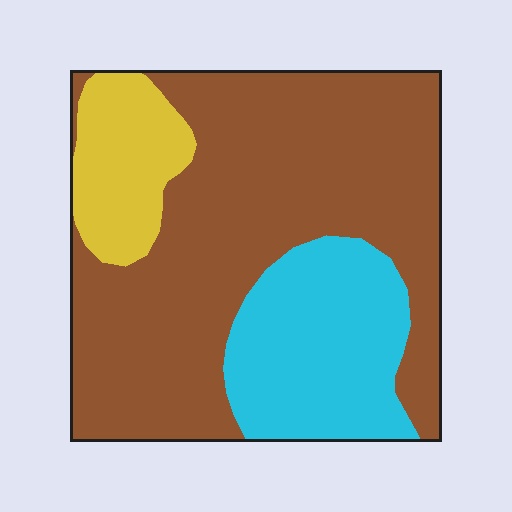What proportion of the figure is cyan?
Cyan takes up about one quarter (1/4) of the figure.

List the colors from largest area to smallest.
From largest to smallest: brown, cyan, yellow.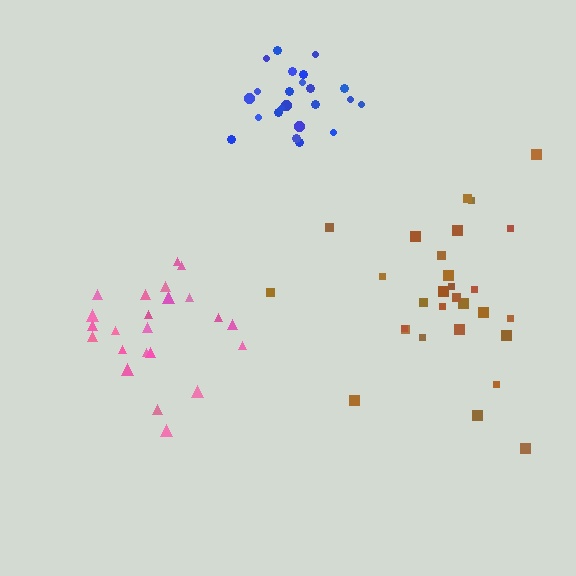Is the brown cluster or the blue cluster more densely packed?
Blue.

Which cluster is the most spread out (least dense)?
Brown.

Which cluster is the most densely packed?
Blue.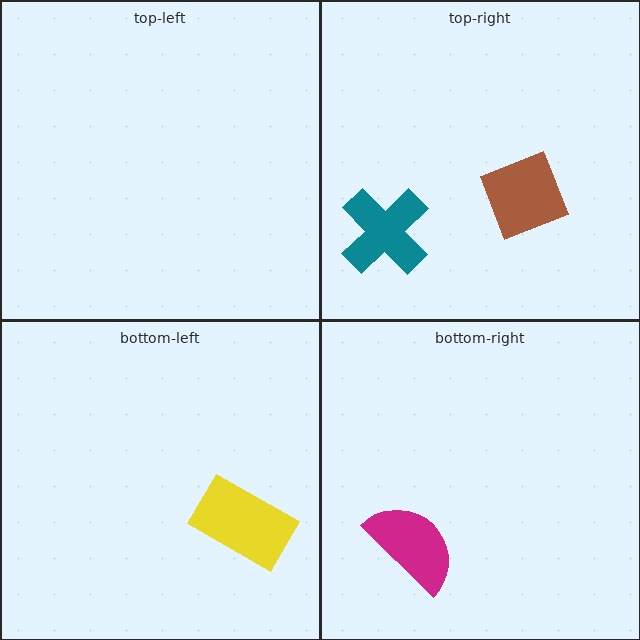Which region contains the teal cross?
The top-right region.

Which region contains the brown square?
The top-right region.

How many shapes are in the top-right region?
2.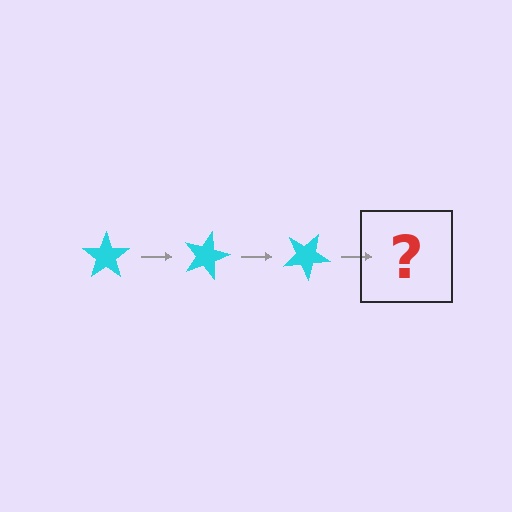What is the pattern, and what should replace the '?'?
The pattern is that the star rotates 15 degrees each step. The '?' should be a cyan star rotated 45 degrees.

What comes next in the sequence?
The next element should be a cyan star rotated 45 degrees.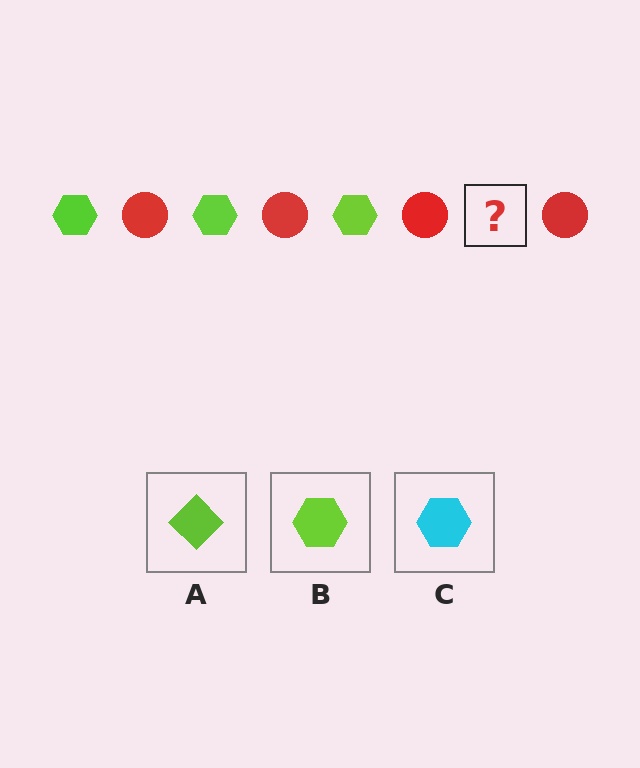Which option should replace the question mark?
Option B.